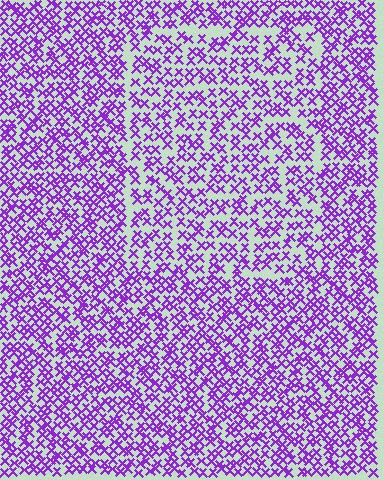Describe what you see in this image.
The image contains small purple elements arranged at two different densities. A rectangle-shaped region is visible where the elements are less densely packed than the surrounding area.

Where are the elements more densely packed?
The elements are more densely packed outside the rectangle boundary.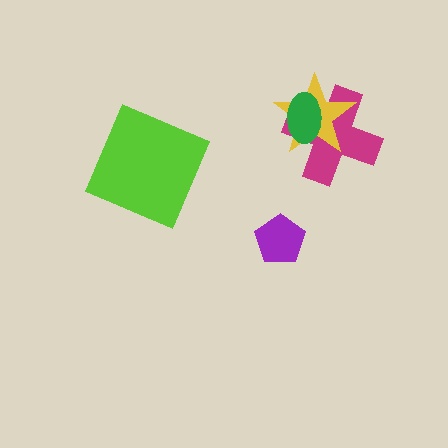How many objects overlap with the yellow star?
2 objects overlap with the yellow star.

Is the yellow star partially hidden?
Yes, it is partially covered by another shape.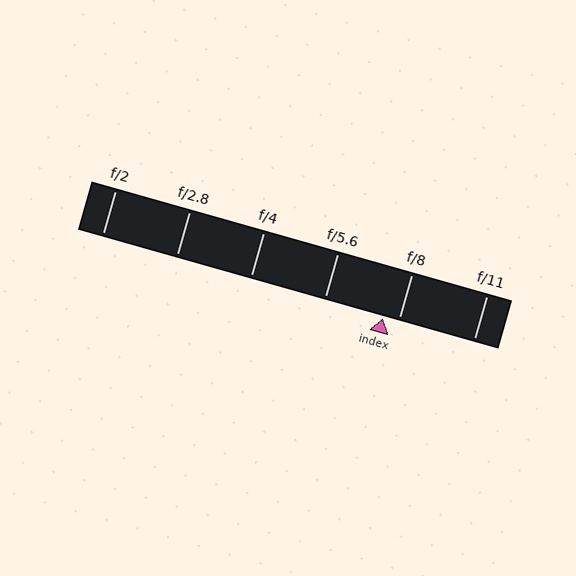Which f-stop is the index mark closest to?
The index mark is closest to f/8.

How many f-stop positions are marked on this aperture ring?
There are 6 f-stop positions marked.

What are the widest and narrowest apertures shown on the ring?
The widest aperture shown is f/2 and the narrowest is f/11.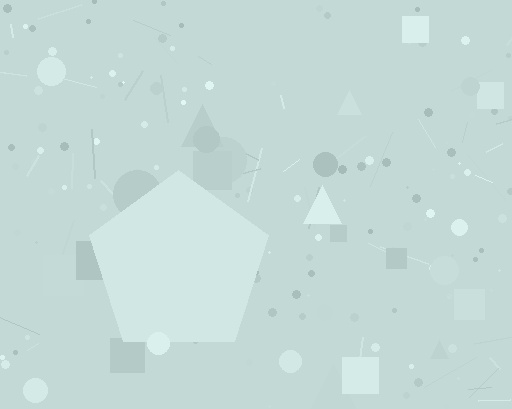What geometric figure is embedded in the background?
A pentagon is embedded in the background.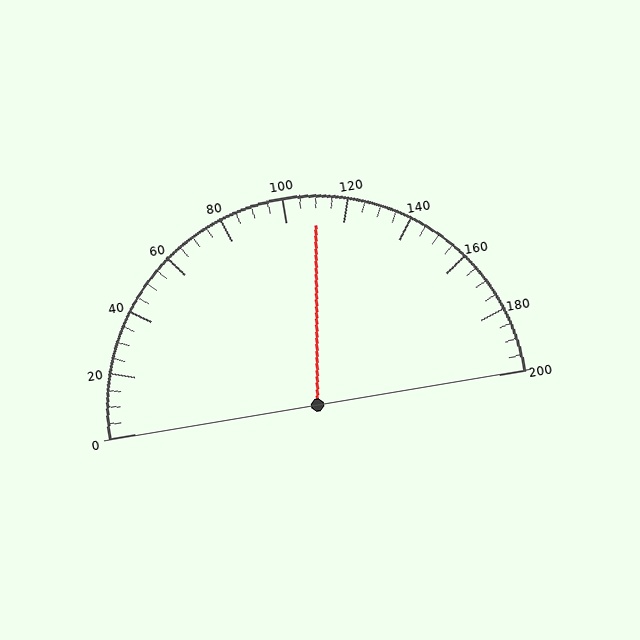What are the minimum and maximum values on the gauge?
The gauge ranges from 0 to 200.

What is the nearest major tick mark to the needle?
The nearest major tick mark is 120.